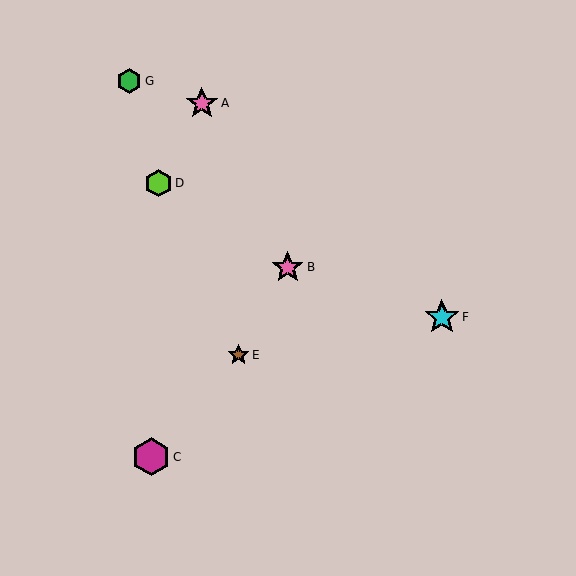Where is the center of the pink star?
The center of the pink star is at (288, 267).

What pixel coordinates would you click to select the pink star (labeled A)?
Click at (202, 103) to select the pink star A.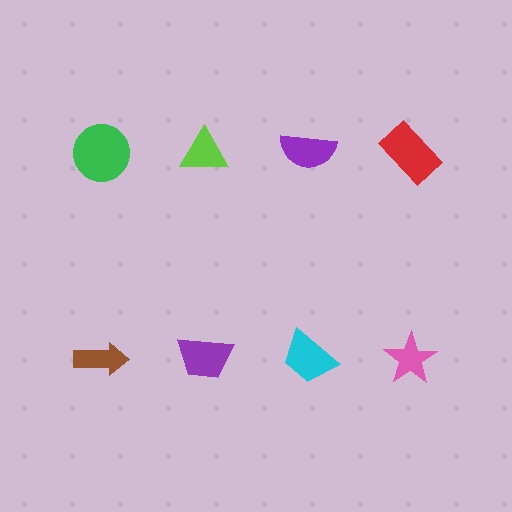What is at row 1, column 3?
A purple semicircle.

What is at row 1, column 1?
A green circle.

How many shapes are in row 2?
4 shapes.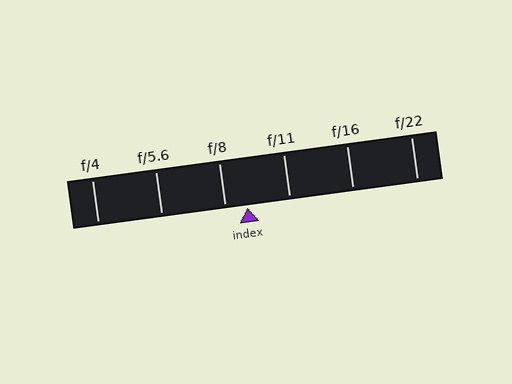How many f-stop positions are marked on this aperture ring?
There are 6 f-stop positions marked.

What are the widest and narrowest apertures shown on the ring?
The widest aperture shown is f/4 and the narrowest is f/22.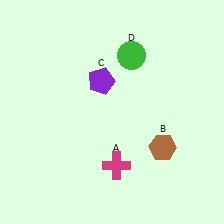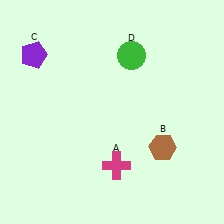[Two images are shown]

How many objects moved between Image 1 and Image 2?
1 object moved between the two images.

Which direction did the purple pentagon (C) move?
The purple pentagon (C) moved left.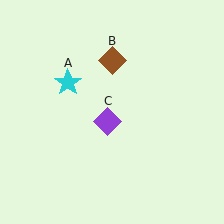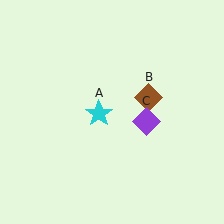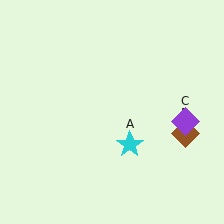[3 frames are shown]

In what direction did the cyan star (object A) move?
The cyan star (object A) moved down and to the right.